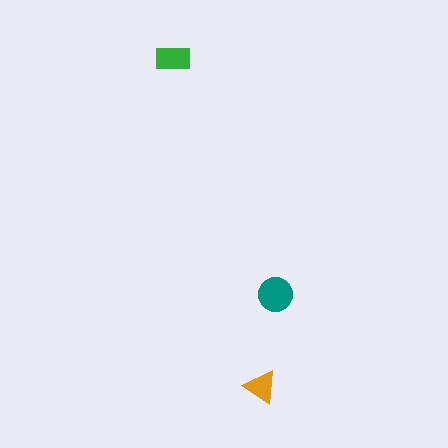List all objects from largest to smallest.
The teal circle, the green rectangle, the orange triangle.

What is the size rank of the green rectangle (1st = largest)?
2nd.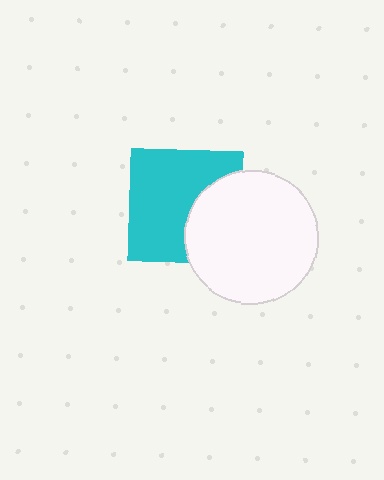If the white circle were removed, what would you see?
You would see the complete cyan square.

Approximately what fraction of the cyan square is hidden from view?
Roughly 34% of the cyan square is hidden behind the white circle.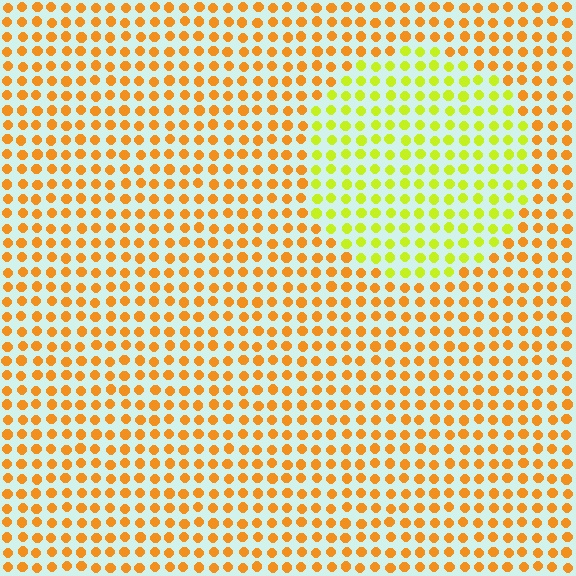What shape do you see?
I see a circle.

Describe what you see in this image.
The image is filled with small orange elements in a uniform arrangement. A circle-shaped region is visible where the elements are tinted to a slightly different hue, forming a subtle color boundary.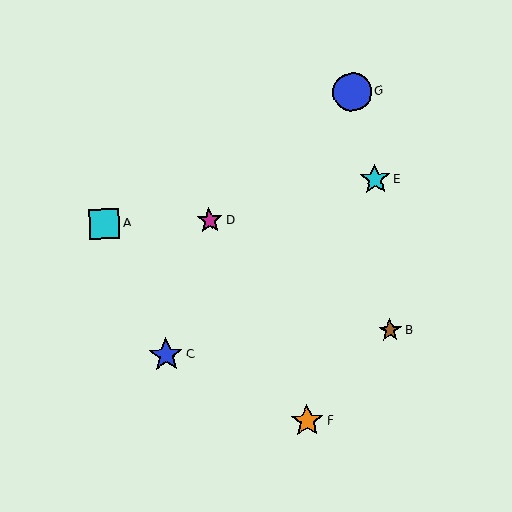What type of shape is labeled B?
Shape B is a brown star.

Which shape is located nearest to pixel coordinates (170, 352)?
The blue star (labeled C) at (166, 355) is nearest to that location.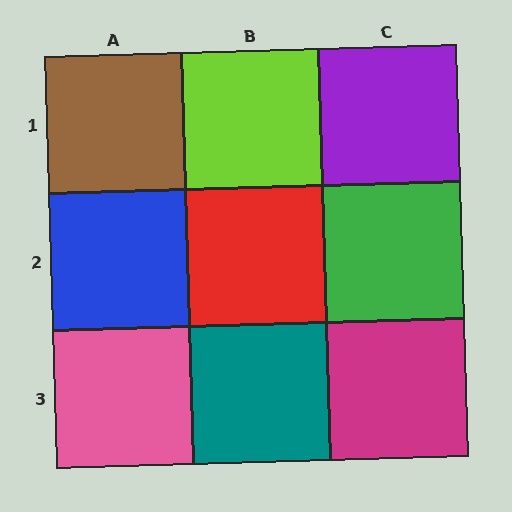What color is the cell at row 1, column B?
Lime.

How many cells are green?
1 cell is green.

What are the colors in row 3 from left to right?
Pink, teal, magenta.